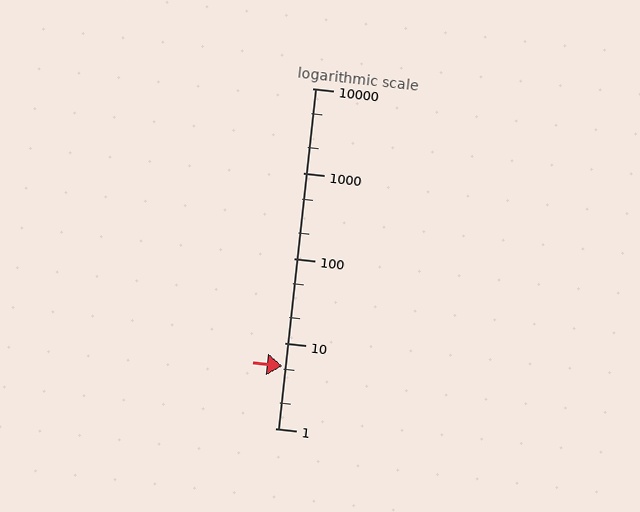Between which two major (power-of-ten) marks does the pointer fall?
The pointer is between 1 and 10.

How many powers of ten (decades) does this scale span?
The scale spans 4 decades, from 1 to 10000.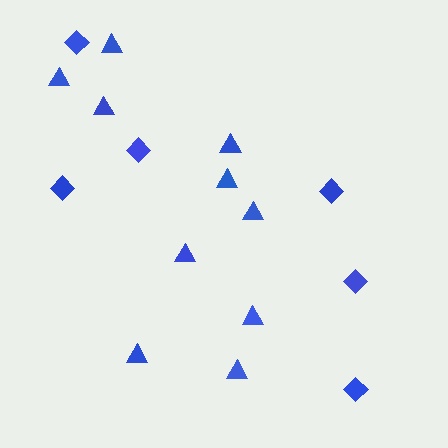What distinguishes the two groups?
There are 2 groups: one group of triangles (10) and one group of diamonds (6).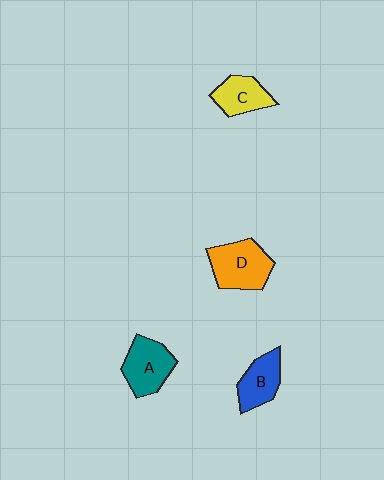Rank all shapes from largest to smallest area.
From largest to smallest: D (orange), A (teal), B (blue), C (yellow).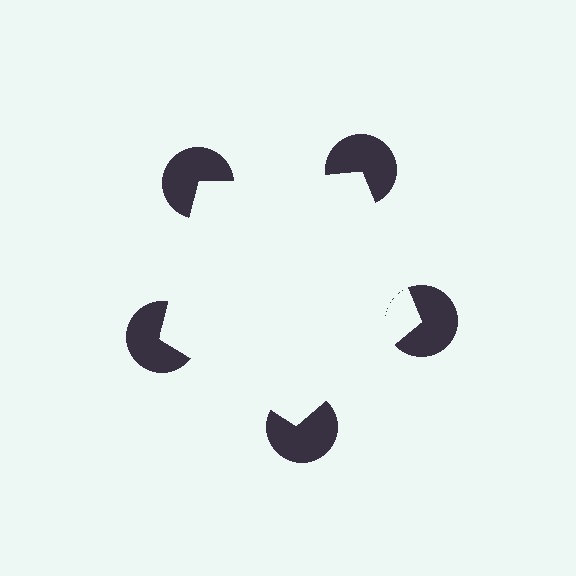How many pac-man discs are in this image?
There are 5 — one at each vertex of the illusory pentagon.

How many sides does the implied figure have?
5 sides.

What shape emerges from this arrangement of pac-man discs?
An illusory pentagon — its edges are inferred from the aligned wedge cuts in the pac-man discs, not physically drawn.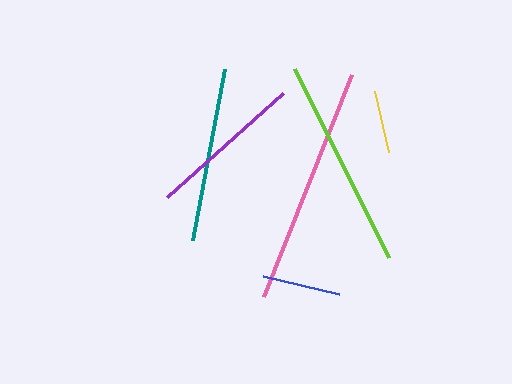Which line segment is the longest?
The pink line is the longest at approximately 239 pixels.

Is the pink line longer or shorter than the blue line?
The pink line is longer than the blue line.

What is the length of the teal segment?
The teal segment is approximately 174 pixels long.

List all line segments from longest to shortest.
From longest to shortest: pink, lime, teal, purple, blue, yellow.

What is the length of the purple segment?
The purple segment is approximately 156 pixels long.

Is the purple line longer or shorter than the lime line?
The lime line is longer than the purple line.